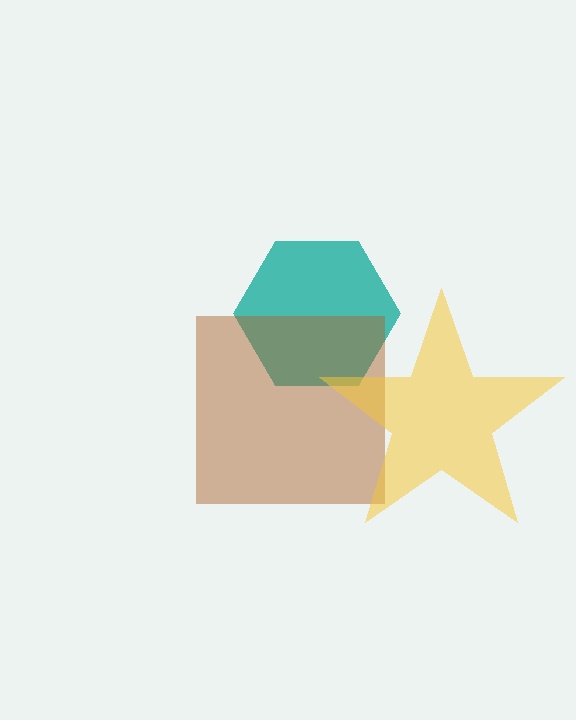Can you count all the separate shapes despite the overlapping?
Yes, there are 3 separate shapes.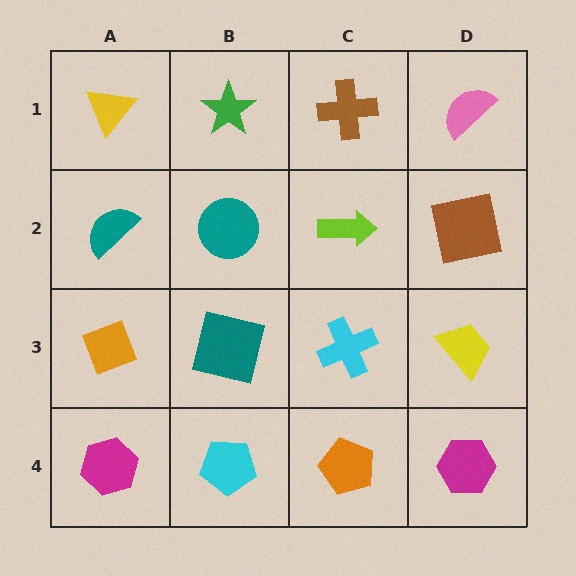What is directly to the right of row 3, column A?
A teal square.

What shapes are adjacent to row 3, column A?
A teal semicircle (row 2, column A), a magenta hexagon (row 4, column A), a teal square (row 3, column B).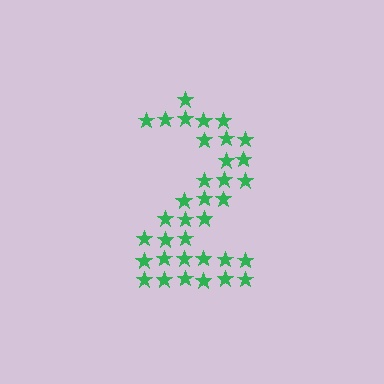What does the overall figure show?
The overall figure shows the digit 2.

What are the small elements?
The small elements are stars.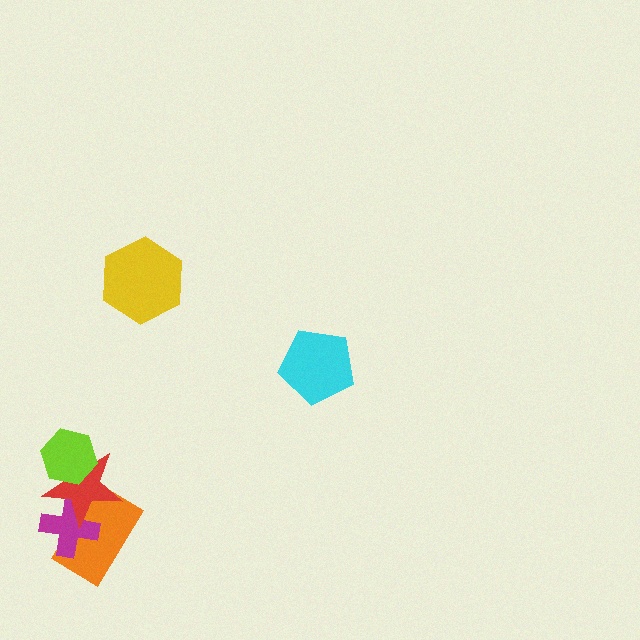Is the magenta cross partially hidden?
Yes, it is partially covered by another shape.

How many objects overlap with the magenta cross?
2 objects overlap with the magenta cross.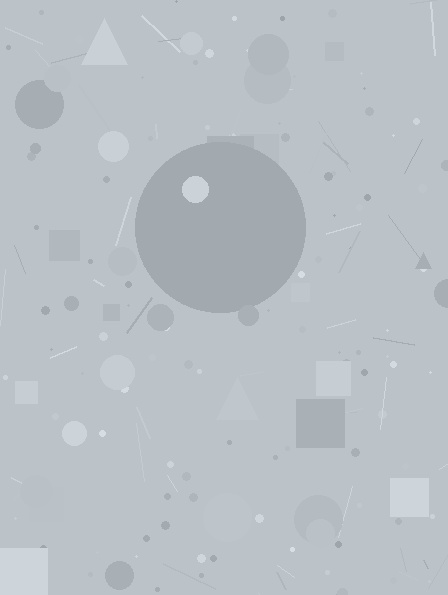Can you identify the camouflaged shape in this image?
The camouflaged shape is a circle.